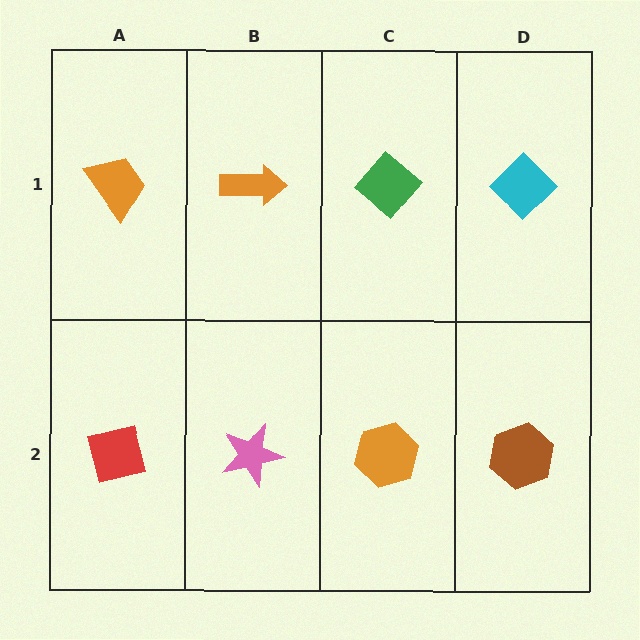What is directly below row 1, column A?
A red square.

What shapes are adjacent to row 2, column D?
A cyan diamond (row 1, column D), an orange hexagon (row 2, column C).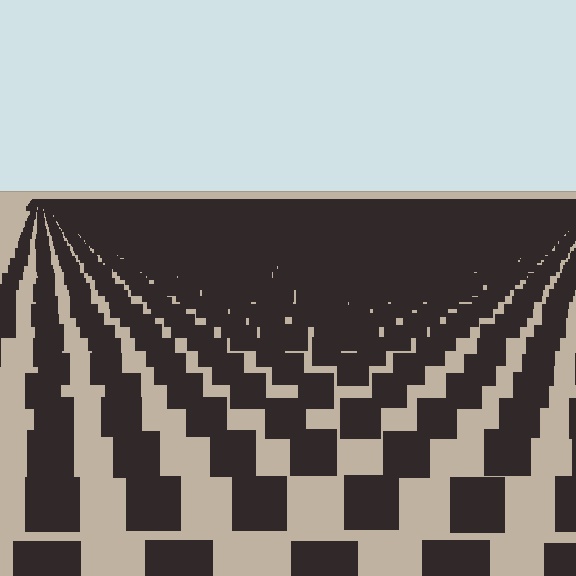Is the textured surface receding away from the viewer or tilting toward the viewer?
The surface is receding away from the viewer. Texture elements get smaller and denser toward the top.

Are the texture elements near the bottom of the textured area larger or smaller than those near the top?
Larger. Near the bottom, elements are closer to the viewer and appear at a bigger on-screen size.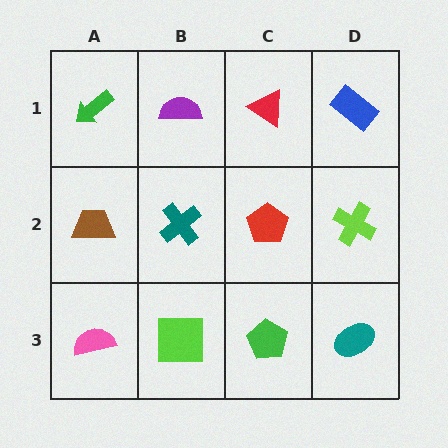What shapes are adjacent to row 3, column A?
A brown trapezoid (row 2, column A), a lime square (row 3, column B).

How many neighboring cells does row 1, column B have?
3.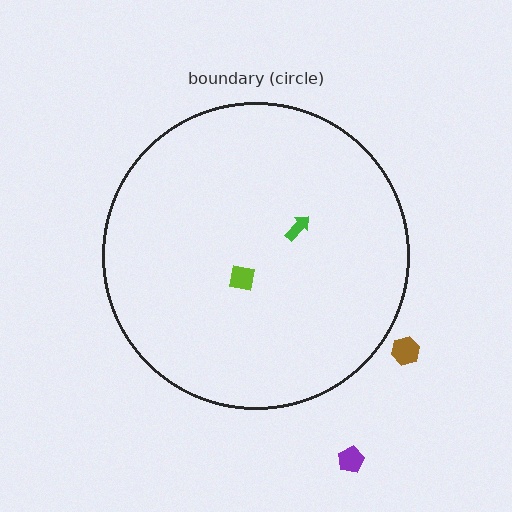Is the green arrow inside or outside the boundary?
Inside.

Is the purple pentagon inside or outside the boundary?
Outside.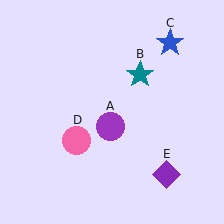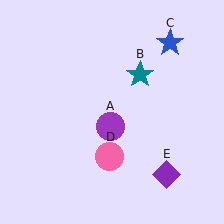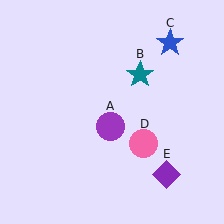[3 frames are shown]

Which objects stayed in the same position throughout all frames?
Purple circle (object A) and teal star (object B) and blue star (object C) and purple diamond (object E) remained stationary.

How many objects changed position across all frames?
1 object changed position: pink circle (object D).